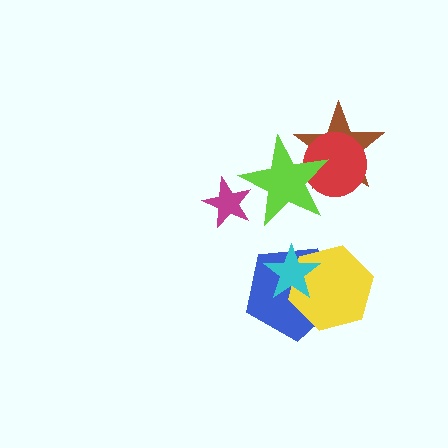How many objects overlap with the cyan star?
2 objects overlap with the cyan star.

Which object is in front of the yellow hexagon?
The cyan star is in front of the yellow hexagon.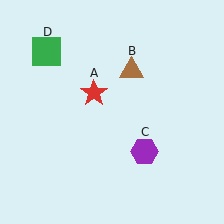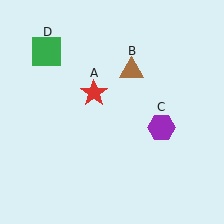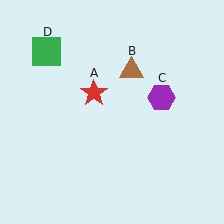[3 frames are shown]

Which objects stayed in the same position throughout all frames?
Red star (object A) and brown triangle (object B) and green square (object D) remained stationary.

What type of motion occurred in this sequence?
The purple hexagon (object C) rotated counterclockwise around the center of the scene.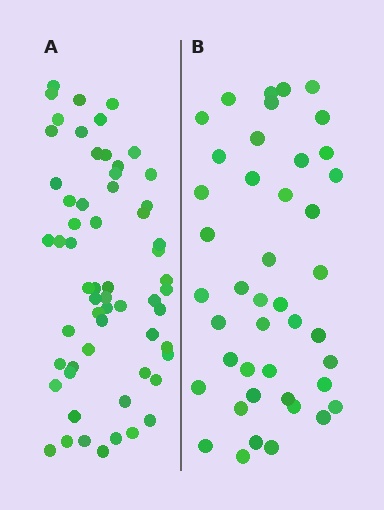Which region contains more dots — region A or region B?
Region A (the left region) has more dots.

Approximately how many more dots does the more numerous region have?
Region A has approximately 15 more dots than region B.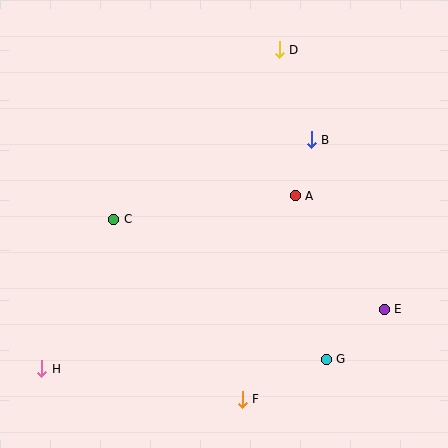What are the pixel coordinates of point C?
Point C is at (114, 219).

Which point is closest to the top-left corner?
Point C is closest to the top-left corner.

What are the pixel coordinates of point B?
Point B is at (311, 140).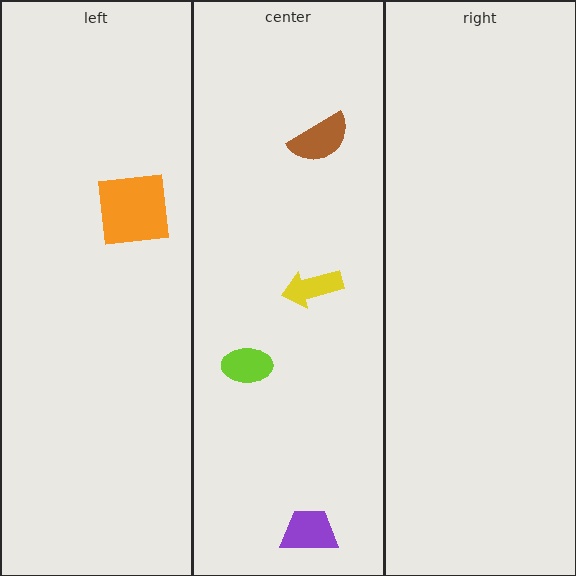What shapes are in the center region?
The brown semicircle, the lime ellipse, the yellow arrow, the purple trapezoid.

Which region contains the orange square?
The left region.